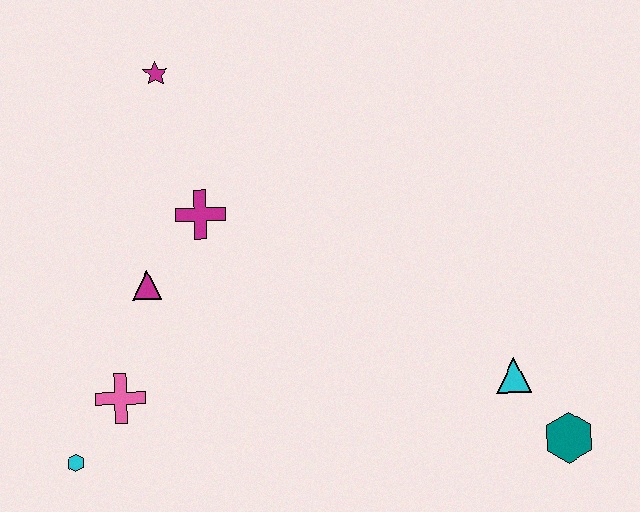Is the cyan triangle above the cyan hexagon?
Yes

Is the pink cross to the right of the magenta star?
No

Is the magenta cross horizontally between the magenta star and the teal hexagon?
Yes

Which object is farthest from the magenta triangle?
The teal hexagon is farthest from the magenta triangle.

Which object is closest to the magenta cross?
The magenta triangle is closest to the magenta cross.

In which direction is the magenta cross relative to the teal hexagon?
The magenta cross is to the left of the teal hexagon.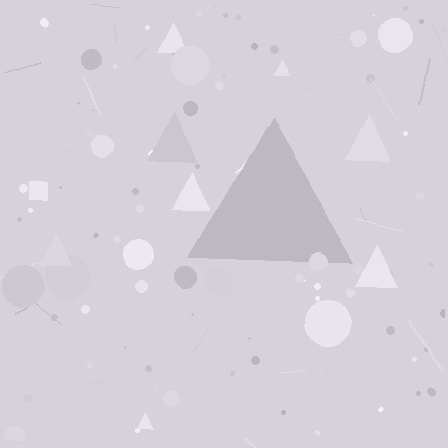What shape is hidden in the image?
A triangle is hidden in the image.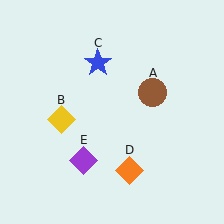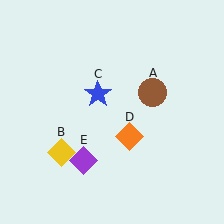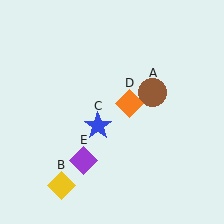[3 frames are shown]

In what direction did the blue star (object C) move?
The blue star (object C) moved down.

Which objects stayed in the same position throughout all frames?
Brown circle (object A) and purple diamond (object E) remained stationary.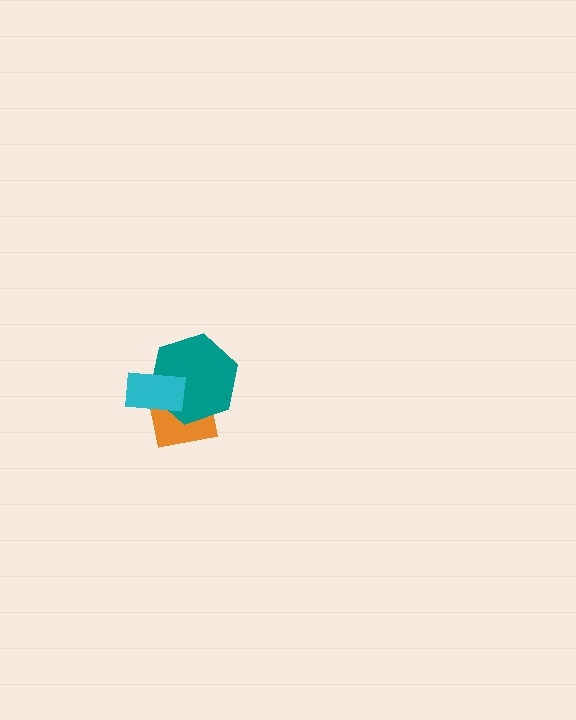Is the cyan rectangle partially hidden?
No, no other shape covers it.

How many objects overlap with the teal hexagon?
2 objects overlap with the teal hexagon.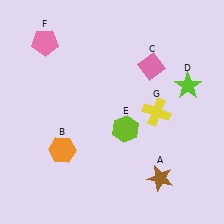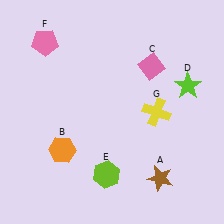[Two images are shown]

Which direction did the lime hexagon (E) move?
The lime hexagon (E) moved down.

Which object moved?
The lime hexagon (E) moved down.